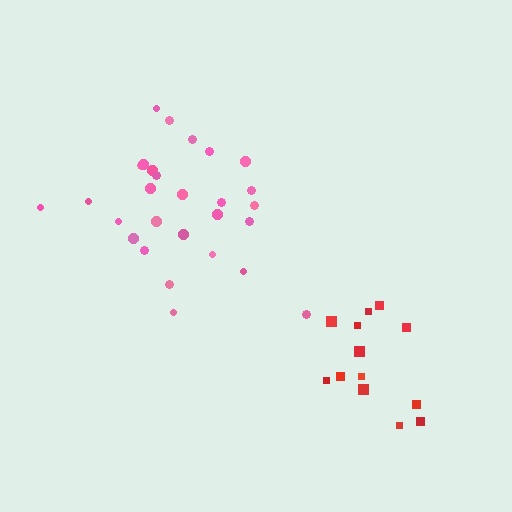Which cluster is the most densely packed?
Pink.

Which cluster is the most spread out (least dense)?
Red.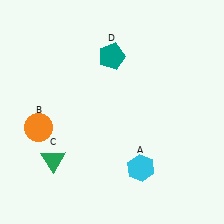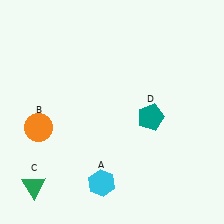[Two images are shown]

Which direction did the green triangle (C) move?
The green triangle (C) moved down.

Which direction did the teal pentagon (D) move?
The teal pentagon (D) moved down.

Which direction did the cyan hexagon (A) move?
The cyan hexagon (A) moved left.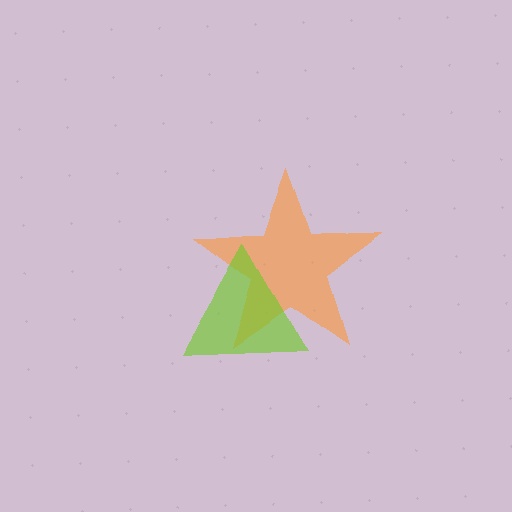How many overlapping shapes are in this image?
There are 2 overlapping shapes in the image.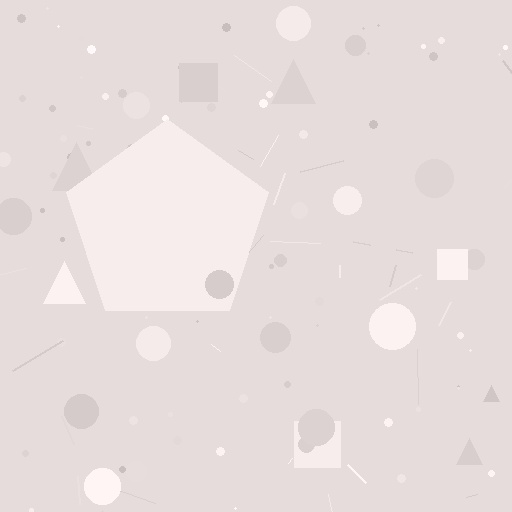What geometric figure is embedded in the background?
A pentagon is embedded in the background.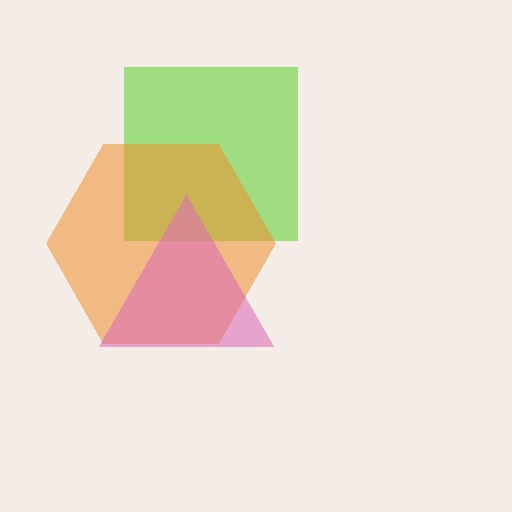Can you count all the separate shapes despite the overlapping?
Yes, there are 3 separate shapes.